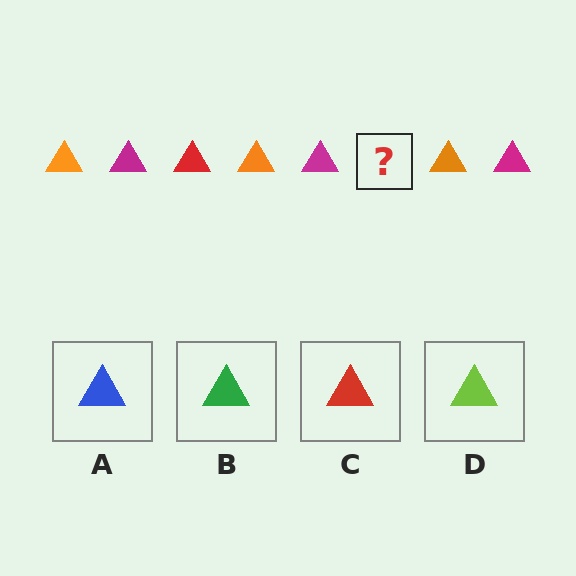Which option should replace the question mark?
Option C.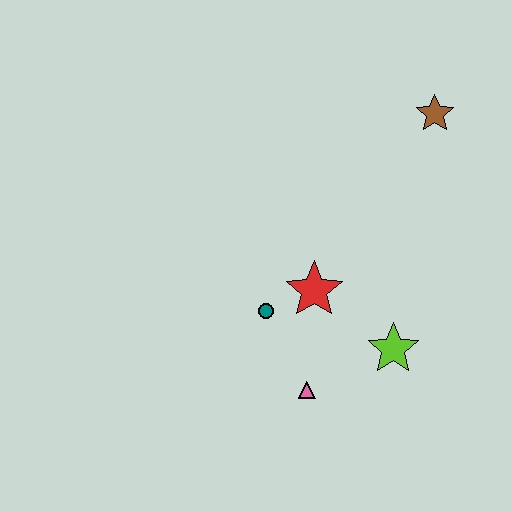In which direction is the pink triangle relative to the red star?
The pink triangle is below the red star.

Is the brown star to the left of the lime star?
No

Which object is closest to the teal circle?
The red star is closest to the teal circle.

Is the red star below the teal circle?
No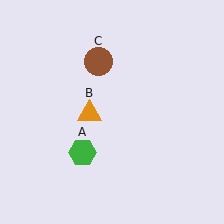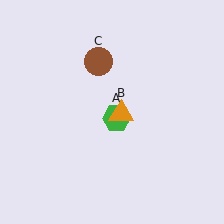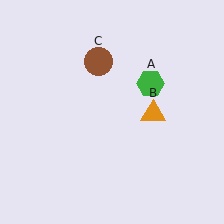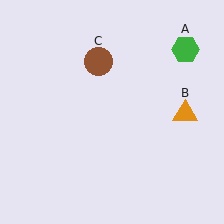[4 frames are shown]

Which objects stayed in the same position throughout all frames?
Brown circle (object C) remained stationary.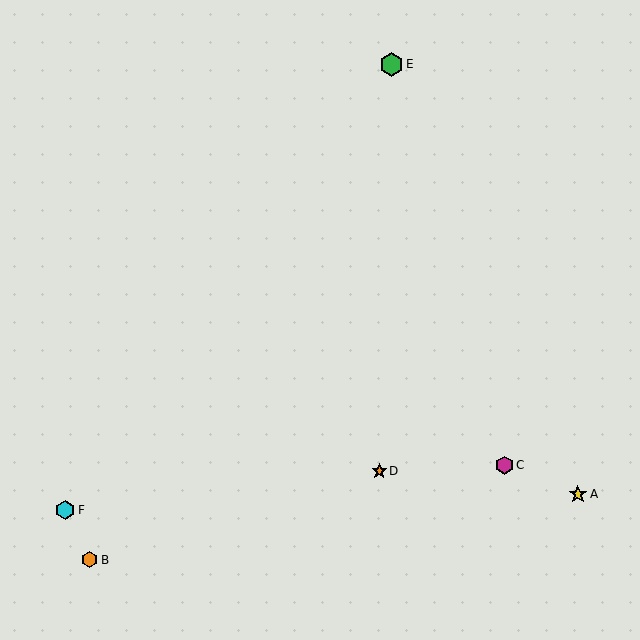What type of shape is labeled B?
Shape B is an orange hexagon.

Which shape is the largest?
The green hexagon (labeled E) is the largest.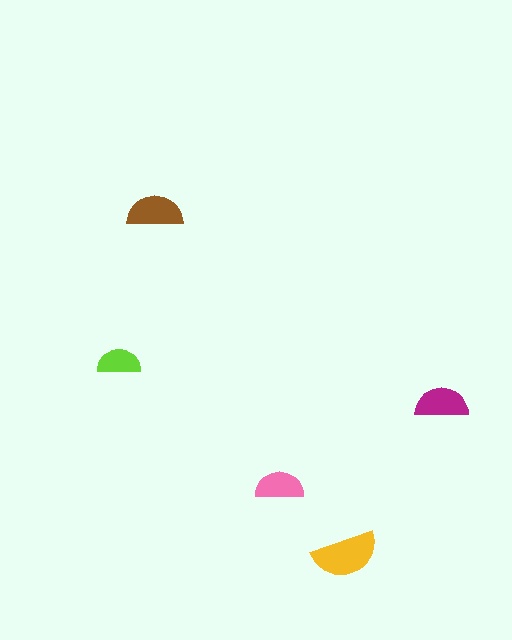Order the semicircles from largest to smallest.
the yellow one, the brown one, the magenta one, the pink one, the lime one.